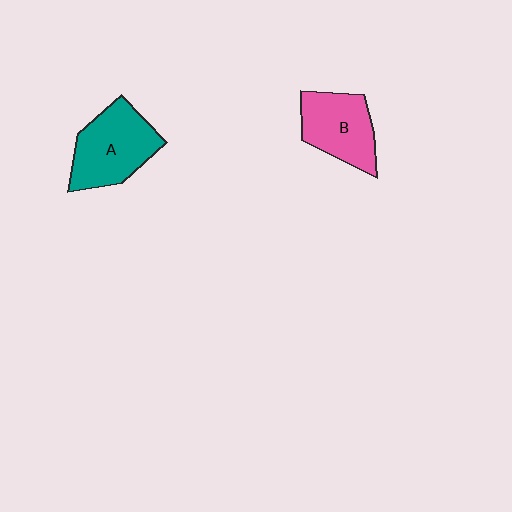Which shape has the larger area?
Shape A (teal).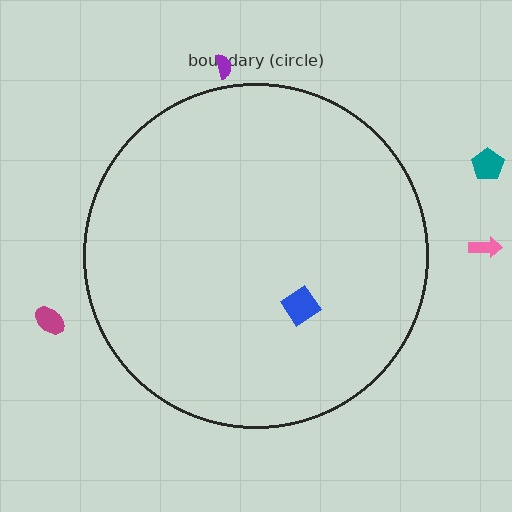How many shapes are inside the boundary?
1 inside, 4 outside.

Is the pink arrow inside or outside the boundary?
Outside.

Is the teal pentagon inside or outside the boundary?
Outside.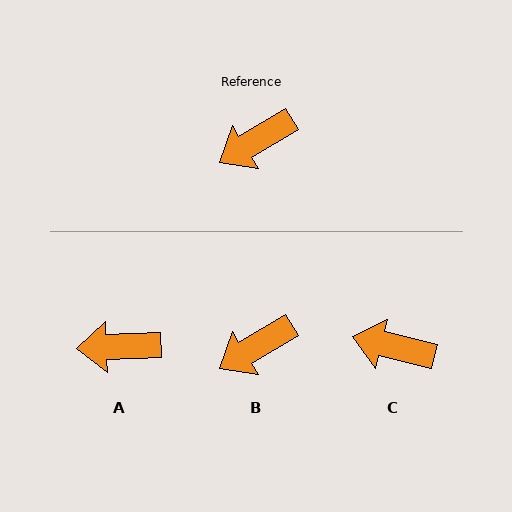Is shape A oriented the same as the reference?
No, it is off by about 29 degrees.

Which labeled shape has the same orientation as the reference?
B.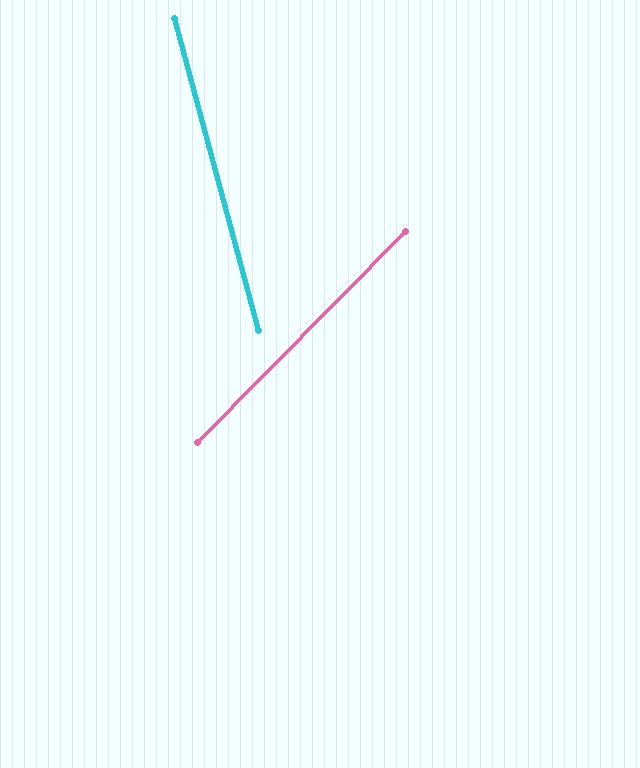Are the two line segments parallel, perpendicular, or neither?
Neither parallel nor perpendicular — they differ by about 60°.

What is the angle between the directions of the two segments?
Approximately 60 degrees.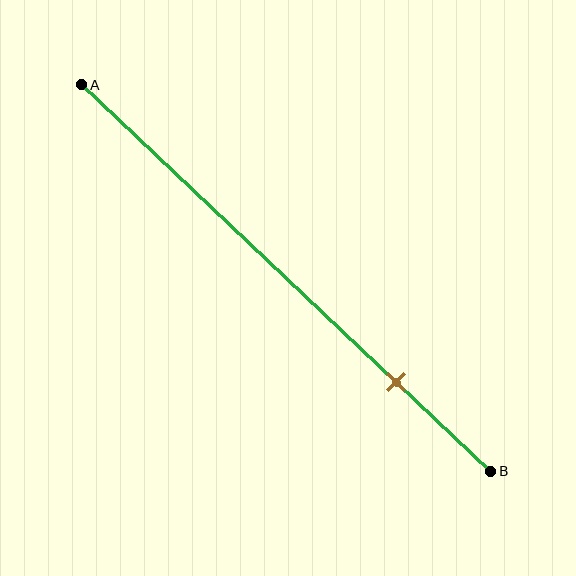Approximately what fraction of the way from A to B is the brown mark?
The brown mark is approximately 75% of the way from A to B.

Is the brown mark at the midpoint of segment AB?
No, the mark is at about 75% from A, not at the 50% midpoint.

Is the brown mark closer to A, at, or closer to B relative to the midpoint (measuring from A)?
The brown mark is closer to point B than the midpoint of segment AB.